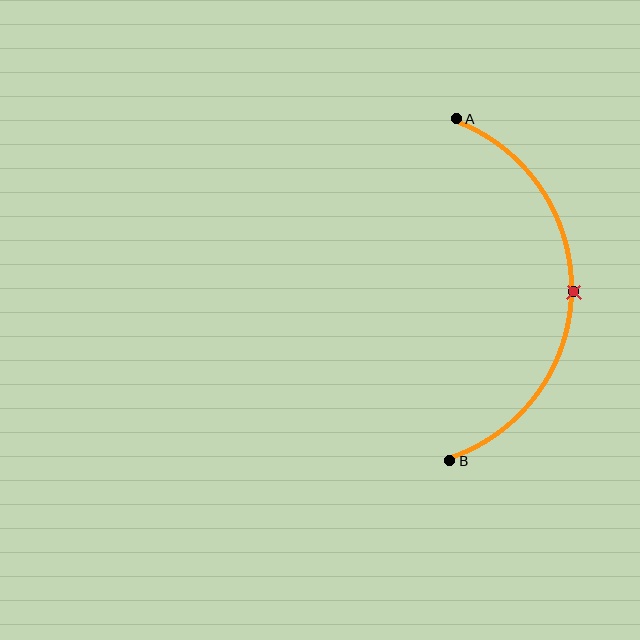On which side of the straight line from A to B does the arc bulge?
The arc bulges to the right of the straight line connecting A and B.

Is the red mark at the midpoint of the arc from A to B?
Yes. The red mark lies on the arc at equal arc-length from both A and B — it is the arc midpoint.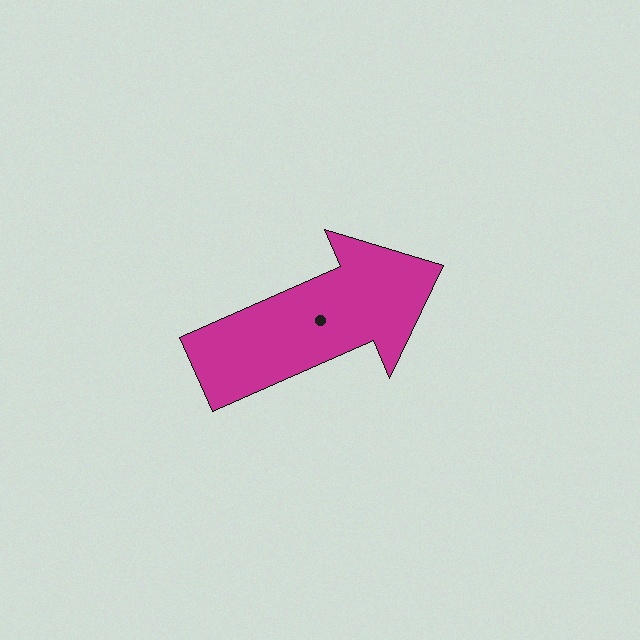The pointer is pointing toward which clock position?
Roughly 2 o'clock.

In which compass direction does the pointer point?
Northeast.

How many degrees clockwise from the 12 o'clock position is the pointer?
Approximately 66 degrees.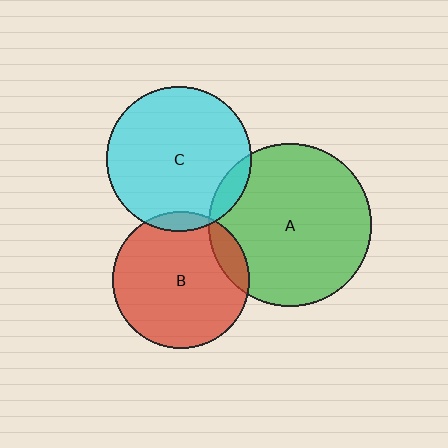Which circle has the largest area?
Circle A (green).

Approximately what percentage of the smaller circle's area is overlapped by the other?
Approximately 5%.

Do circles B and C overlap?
Yes.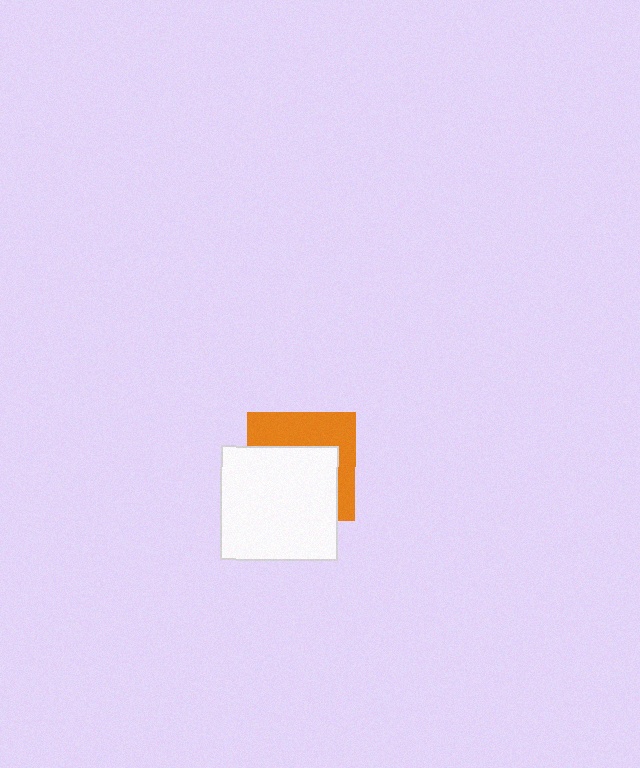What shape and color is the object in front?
The object in front is a white rectangle.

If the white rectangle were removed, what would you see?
You would see the complete orange square.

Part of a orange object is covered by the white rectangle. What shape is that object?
It is a square.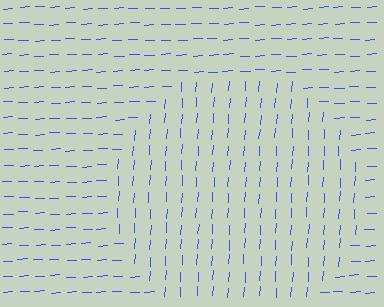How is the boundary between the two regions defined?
The boundary is defined purely by a change in line orientation (approximately 83 degrees difference). All lines are the same color and thickness.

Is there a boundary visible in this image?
Yes, there is a texture boundary formed by a change in line orientation.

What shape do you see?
I see a circle.